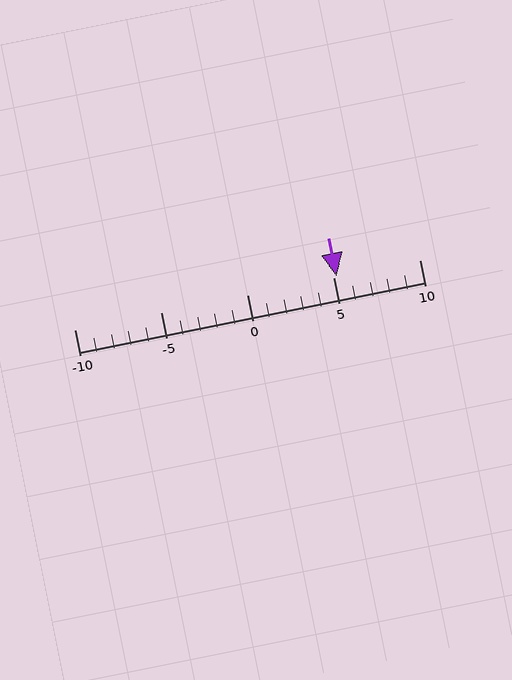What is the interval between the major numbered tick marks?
The major tick marks are spaced 5 units apart.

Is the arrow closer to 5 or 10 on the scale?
The arrow is closer to 5.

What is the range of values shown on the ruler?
The ruler shows values from -10 to 10.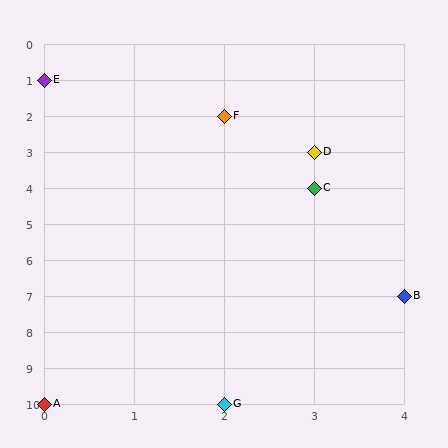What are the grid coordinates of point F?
Point F is at grid coordinates (2, 2).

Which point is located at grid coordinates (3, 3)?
Point D is at (3, 3).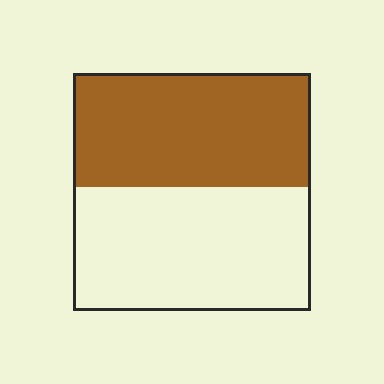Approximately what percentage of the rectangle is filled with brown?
Approximately 50%.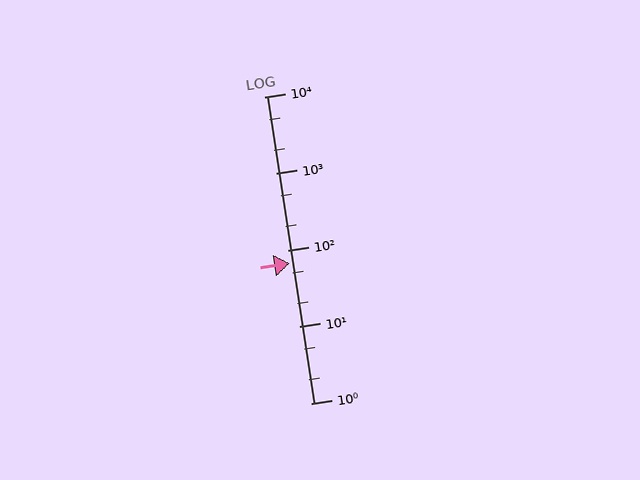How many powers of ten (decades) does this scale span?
The scale spans 4 decades, from 1 to 10000.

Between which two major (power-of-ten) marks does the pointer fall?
The pointer is between 10 and 100.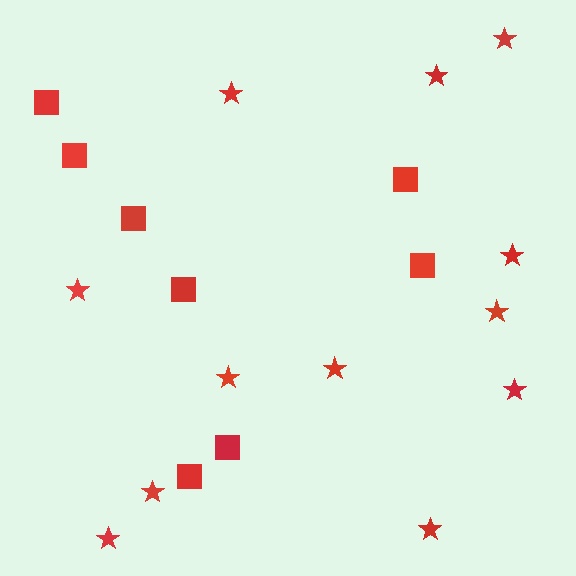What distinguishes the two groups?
There are 2 groups: one group of stars (12) and one group of squares (8).